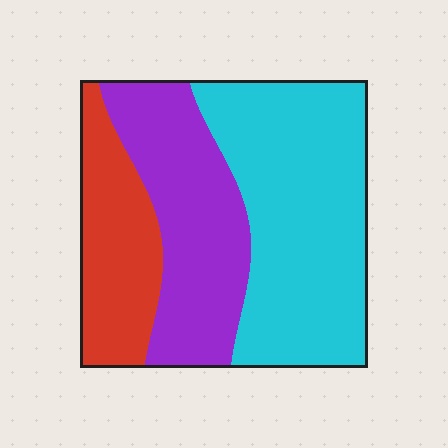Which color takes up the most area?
Cyan, at roughly 45%.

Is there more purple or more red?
Purple.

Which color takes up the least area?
Red, at roughly 20%.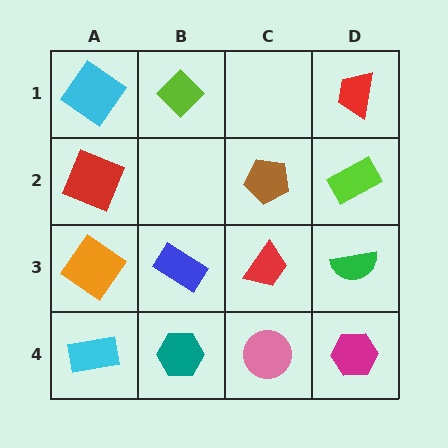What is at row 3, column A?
An orange diamond.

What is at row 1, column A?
A cyan diamond.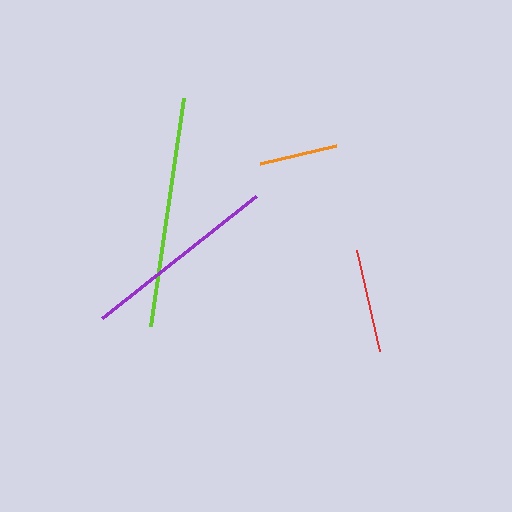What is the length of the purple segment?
The purple segment is approximately 196 pixels long.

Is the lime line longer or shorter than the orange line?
The lime line is longer than the orange line.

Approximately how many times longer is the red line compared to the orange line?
The red line is approximately 1.3 times the length of the orange line.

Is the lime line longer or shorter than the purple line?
The lime line is longer than the purple line.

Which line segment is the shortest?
The orange line is the shortest at approximately 78 pixels.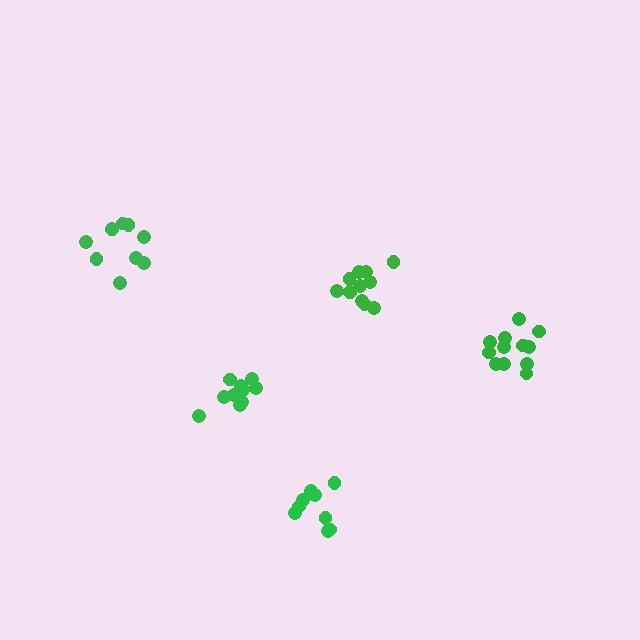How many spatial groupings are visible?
There are 5 spatial groupings.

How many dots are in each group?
Group 1: 12 dots, Group 2: 12 dots, Group 3: 10 dots, Group 4: 10 dots, Group 5: 9 dots (53 total).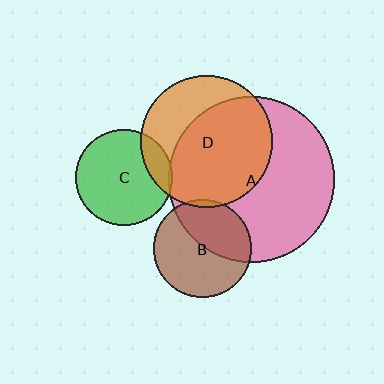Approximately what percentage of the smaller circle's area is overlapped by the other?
Approximately 65%.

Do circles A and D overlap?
Yes.